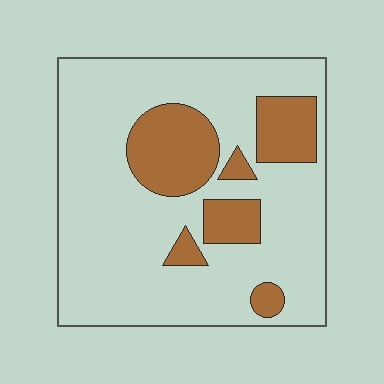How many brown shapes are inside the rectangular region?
6.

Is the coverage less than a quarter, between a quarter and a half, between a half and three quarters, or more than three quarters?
Less than a quarter.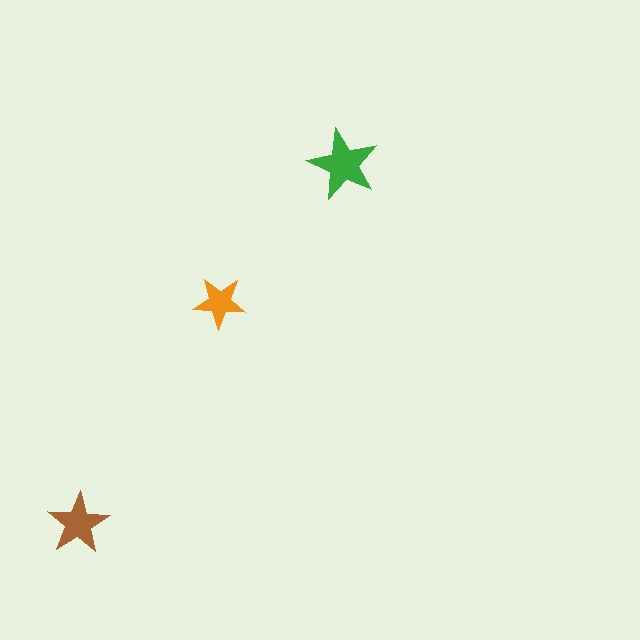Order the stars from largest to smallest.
the green one, the brown one, the orange one.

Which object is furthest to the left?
The brown star is leftmost.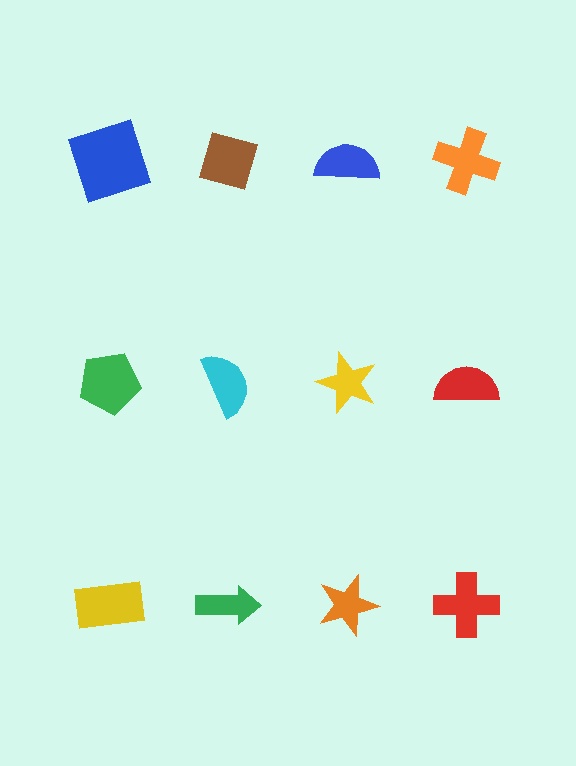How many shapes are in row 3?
4 shapes.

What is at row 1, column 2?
A brown diamond.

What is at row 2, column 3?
A yellow star.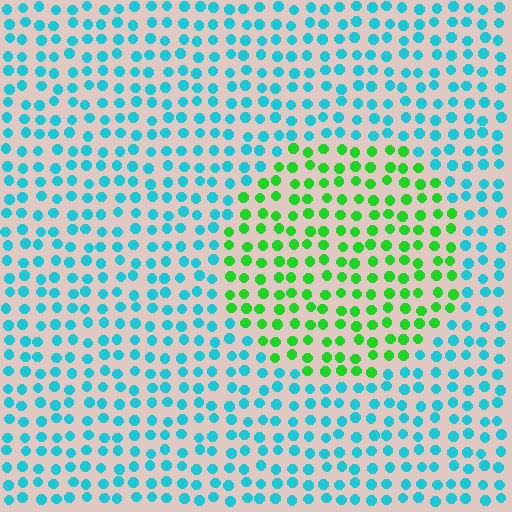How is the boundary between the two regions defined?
The boundary is defined purely by a slight shift in hue (about 63 degrees). Spacing, size, and orientation are identical on both sides.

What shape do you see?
I see a circle.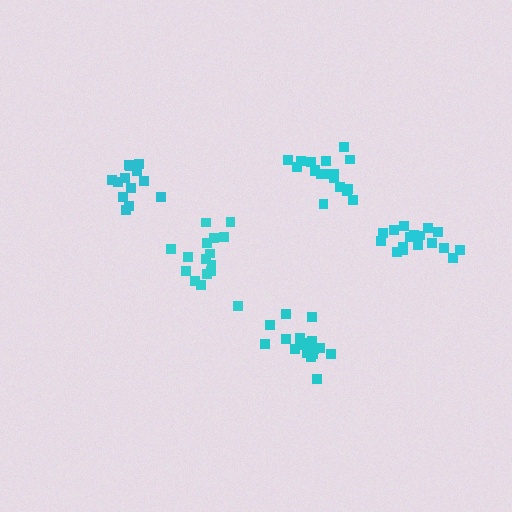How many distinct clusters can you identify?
There are 5 distinct clusters.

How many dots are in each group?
Group 1: 18 dots, Group 2: 17 dots, Group 3: 13 dots, Group 4: 18 dots, Group 5: 16 dots (82 total).